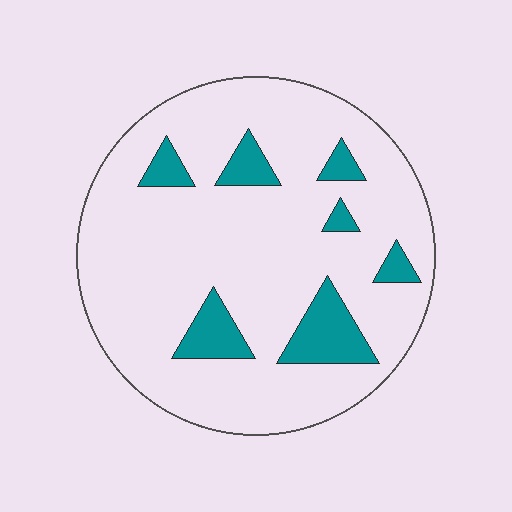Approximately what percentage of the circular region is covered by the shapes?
Approximately 15%.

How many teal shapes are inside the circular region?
7.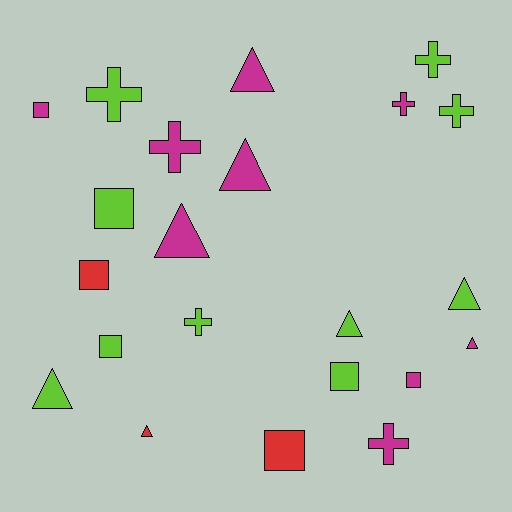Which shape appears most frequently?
Triangle, with 8 objects.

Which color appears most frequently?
Lime, with 10 objects.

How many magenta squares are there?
There are 2 magenta squares.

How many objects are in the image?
There are 22 objects.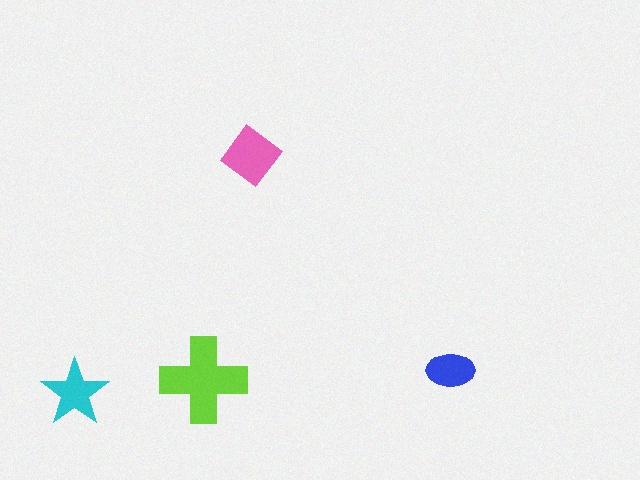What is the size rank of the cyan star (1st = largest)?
3rd.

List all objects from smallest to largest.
The blue ellipse, the cyan star, the pink diamond, the lime cross.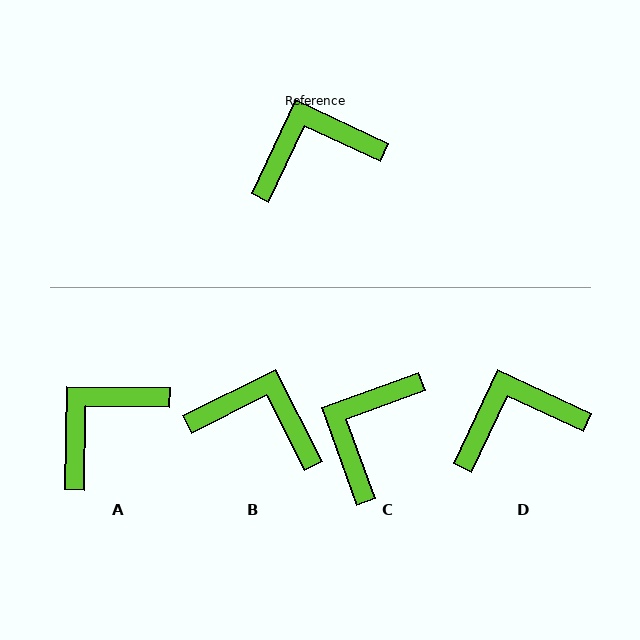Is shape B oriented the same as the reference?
No, it is off by about 38 degrees.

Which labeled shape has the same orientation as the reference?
D.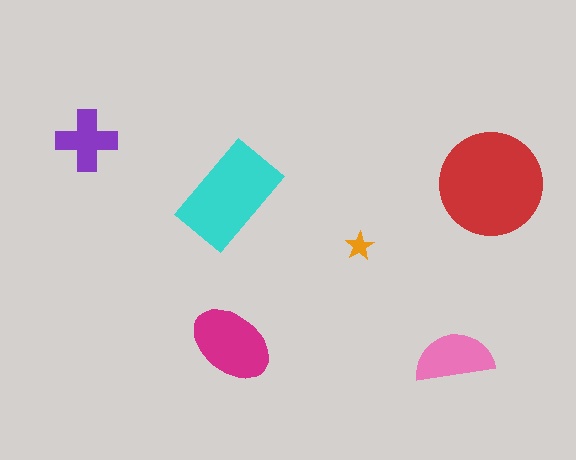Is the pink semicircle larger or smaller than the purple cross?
Larger.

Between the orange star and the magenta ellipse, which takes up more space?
The magenta ellipse.